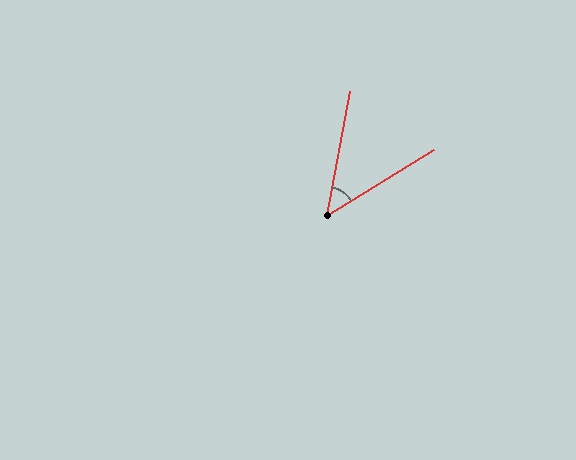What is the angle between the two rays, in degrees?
Approximately 48 degrees.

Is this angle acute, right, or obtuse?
It is acute.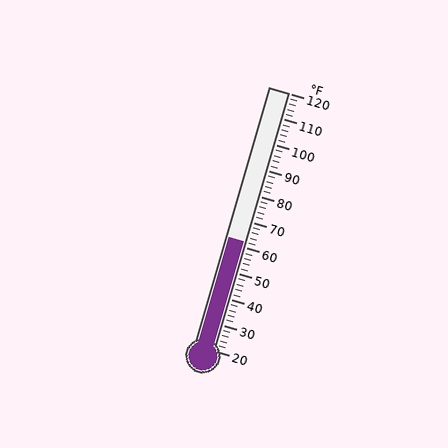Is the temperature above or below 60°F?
The temperature is above 60°F.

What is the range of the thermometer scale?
The thermometer scale ranges from 20°F to 120°F.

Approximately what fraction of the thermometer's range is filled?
The thermometer is filled to approximately 40% of its range.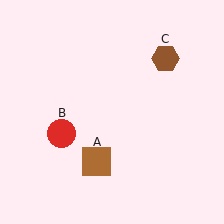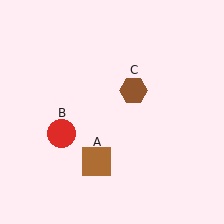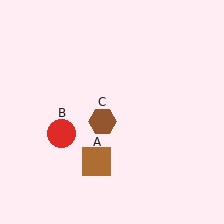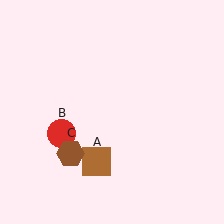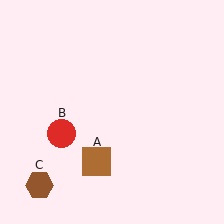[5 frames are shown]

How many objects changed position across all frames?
1 object changed position: brown hexagon (object C).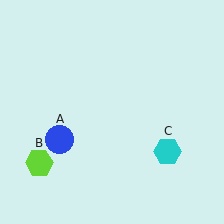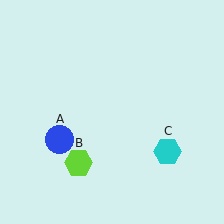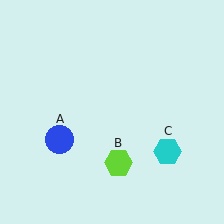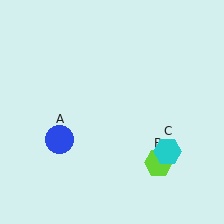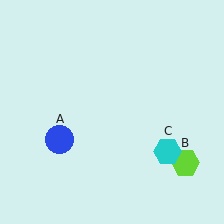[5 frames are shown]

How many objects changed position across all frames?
1 object changed position: lime hexagon (object B).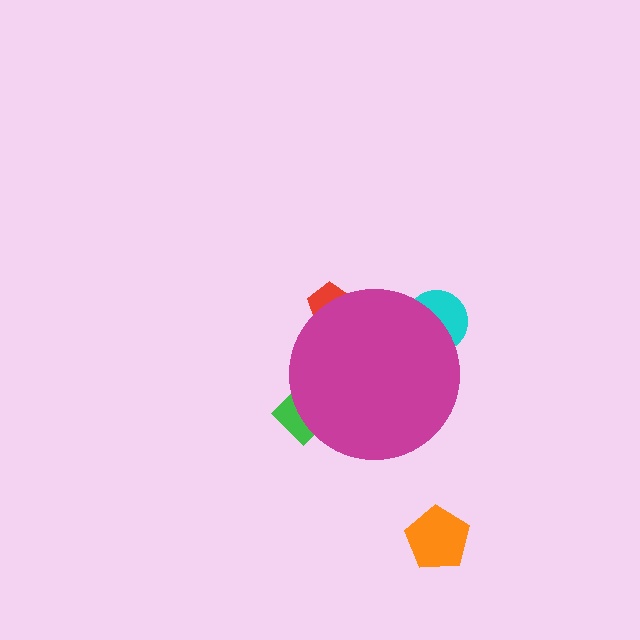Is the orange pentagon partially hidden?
No, the orange pentagon is fully visible.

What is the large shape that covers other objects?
A magenta circle.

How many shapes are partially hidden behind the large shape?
3 shapes are partially hidden.